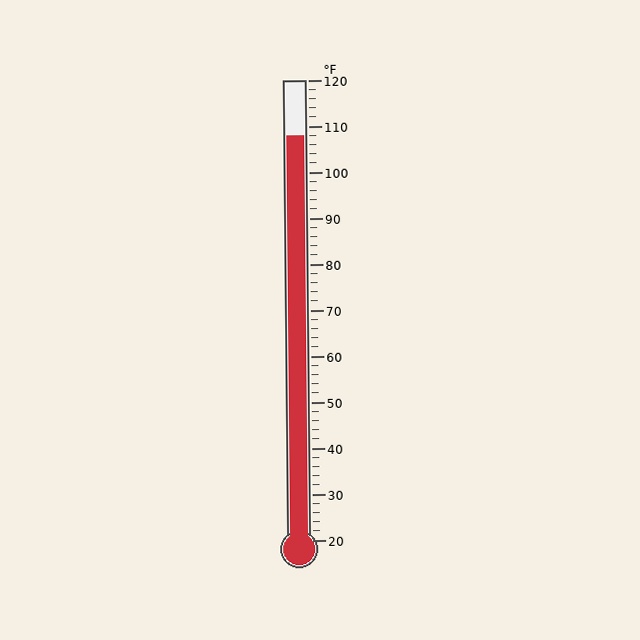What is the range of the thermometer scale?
The thermometer scale ranges from 20°F to 120°F.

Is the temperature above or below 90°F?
The temperature is above 90°F.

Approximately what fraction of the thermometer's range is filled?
The thermometer is filled to approximately 90% of its range.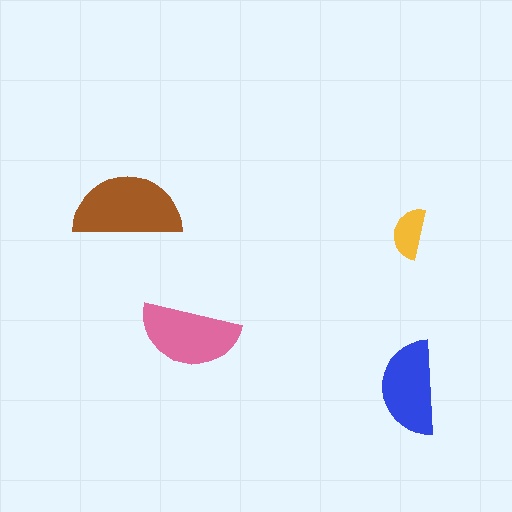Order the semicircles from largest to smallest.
the brown one, the pink one, the blue one, the yellow one.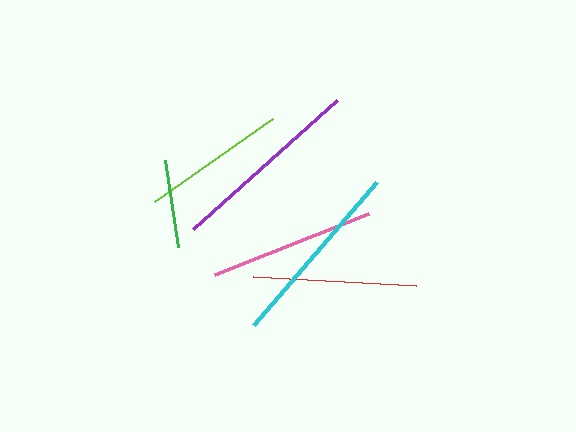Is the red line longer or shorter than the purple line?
The purple line is longer than the red line.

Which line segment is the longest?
The purple line is the longest at approximately 193 pixels.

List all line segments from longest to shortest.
From longest to shortest: purple, cyan, pink, red, lime, green.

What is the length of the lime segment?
The lime segment is approximately 145 pixels long.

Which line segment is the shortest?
The green line is the shortest at approximately 89 pixels.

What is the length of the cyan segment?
The cyan segment is approximately 189 pixels long.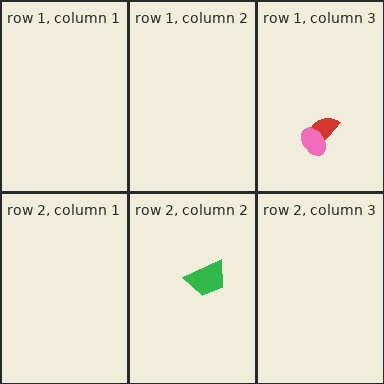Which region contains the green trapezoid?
The row 2, column 2 region.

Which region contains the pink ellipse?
The row 1, column 3 region.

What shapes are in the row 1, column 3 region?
The red semicircle, the pink ellipse.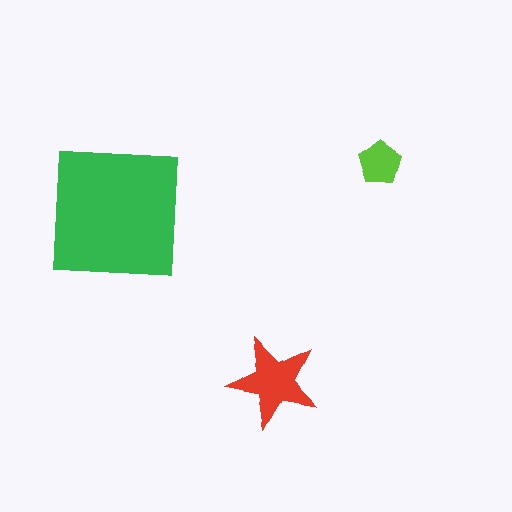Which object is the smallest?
The lime pentagon.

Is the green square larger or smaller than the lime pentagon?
Larger.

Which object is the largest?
The green square.